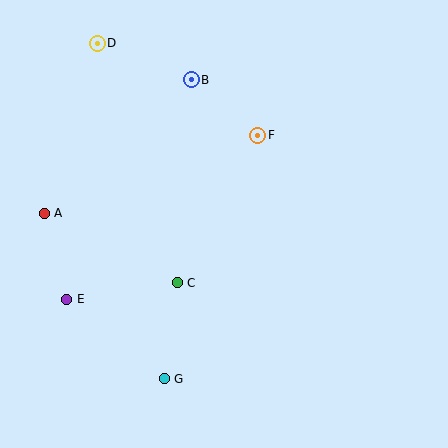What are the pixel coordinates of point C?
Point C is at (177, 283).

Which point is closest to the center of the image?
Point C at (177, 283) is closest to the center.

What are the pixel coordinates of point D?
Point D is at (97, 43).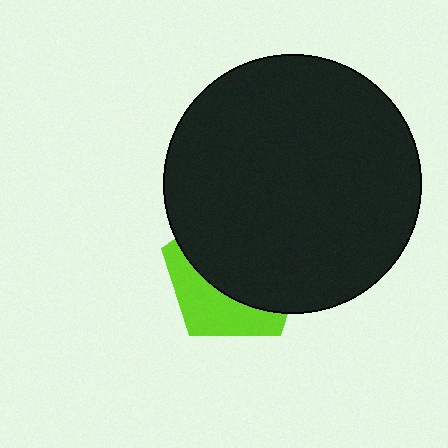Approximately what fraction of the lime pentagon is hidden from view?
Roughly 66% of the lime pentagon is hidden behind the black circle.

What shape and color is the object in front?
The object in front is a black circle.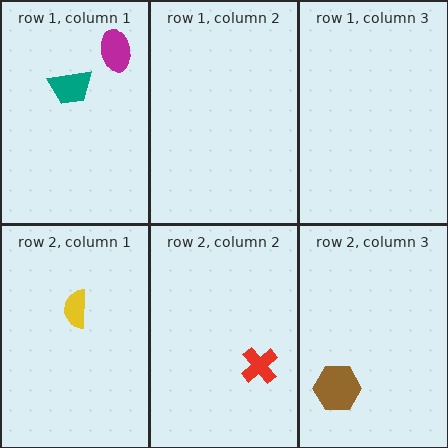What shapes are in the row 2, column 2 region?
The red cross.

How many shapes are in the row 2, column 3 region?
1.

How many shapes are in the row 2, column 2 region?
1.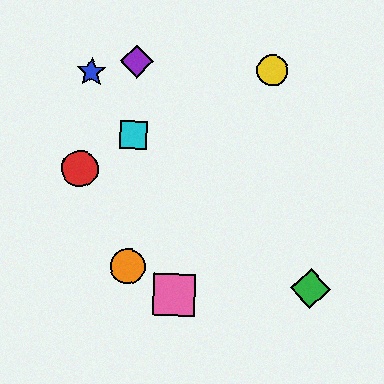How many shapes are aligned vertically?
3 shapes (the purple diamond, the orange circle, the cyan square) are aligned vertically.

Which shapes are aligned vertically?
The purple diamond, the orange circle, the cyan square are aligned vertically.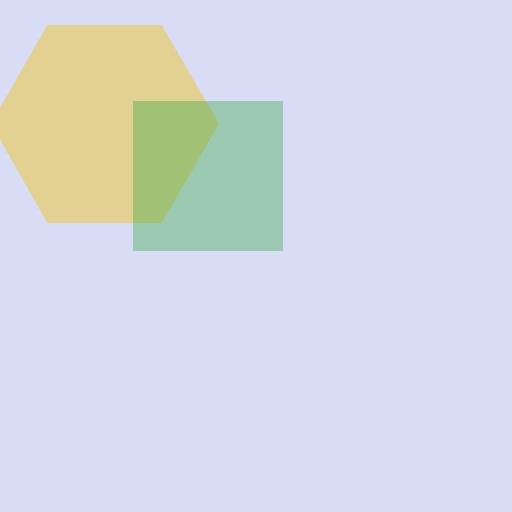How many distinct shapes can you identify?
There are 2 distinct shapes: a yellow hexagon, a green square.